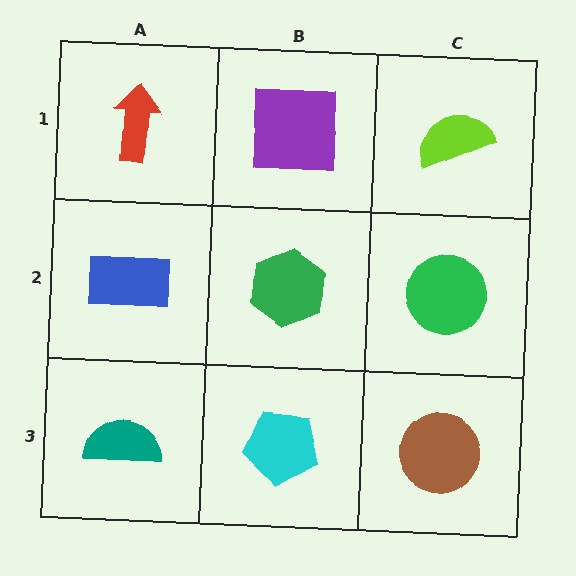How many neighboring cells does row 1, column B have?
3.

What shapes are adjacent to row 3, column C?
A green circle (row 2, column C), a cyan pentagon (row 3, column B).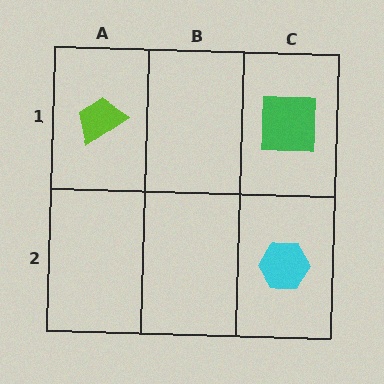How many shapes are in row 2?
1 shape.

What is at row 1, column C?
A green square.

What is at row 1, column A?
A lime trapezoid.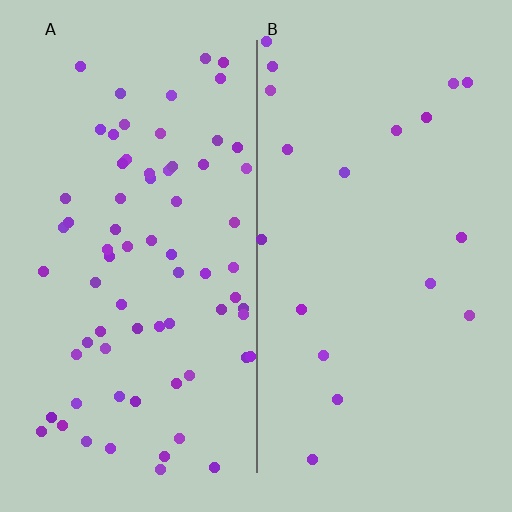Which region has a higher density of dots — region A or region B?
A (the left).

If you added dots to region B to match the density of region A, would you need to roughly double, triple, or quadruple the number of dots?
Approximately quadruple.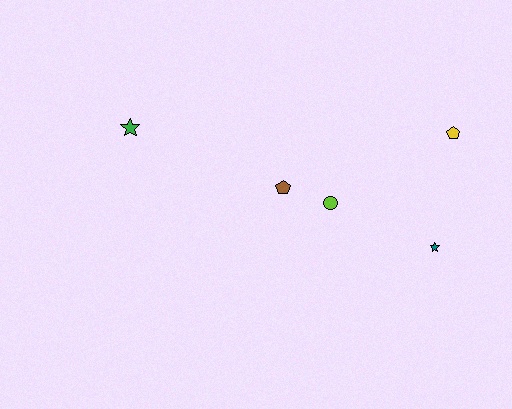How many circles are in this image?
There is 1 circle.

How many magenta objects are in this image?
There are no magenta objects.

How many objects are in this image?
There are 5 objects.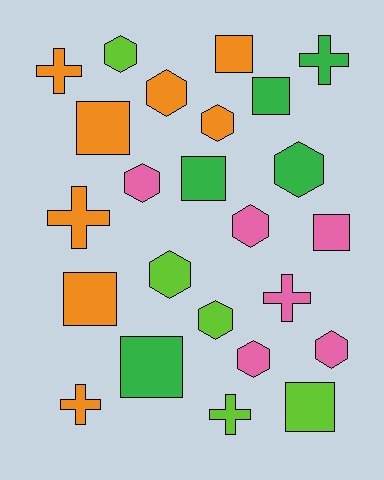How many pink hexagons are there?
There are 4 pink hexagons.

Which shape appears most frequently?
Hexagon, with 10 objects.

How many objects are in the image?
There are 24 objects.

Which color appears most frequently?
Orange, with 8 objects.